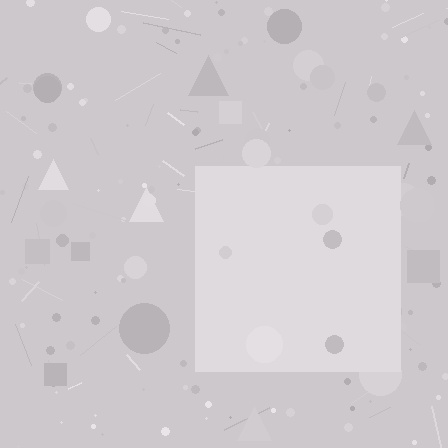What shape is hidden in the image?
A square is hidden in the image.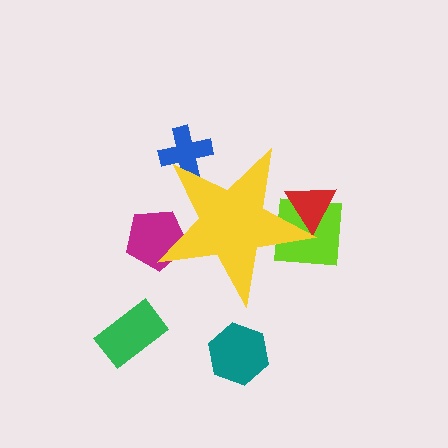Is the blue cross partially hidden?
Yes, the blue cross is partially hidden behind the yellow star.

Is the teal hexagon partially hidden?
No, the teal hexagon is fully visible.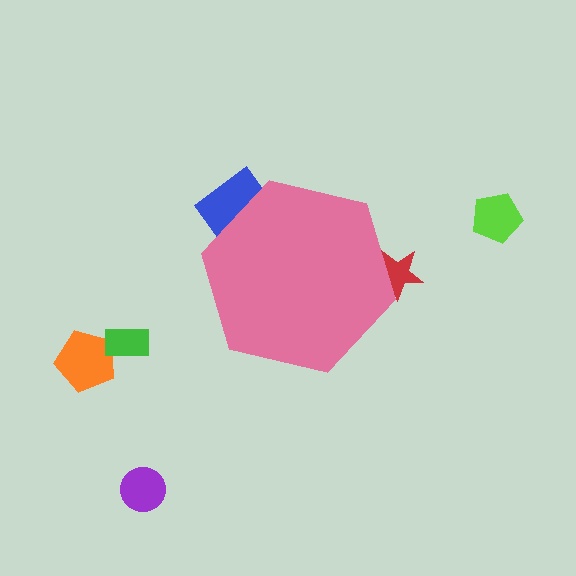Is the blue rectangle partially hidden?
Yes, the blue rectangle is partially hidden behind the pink hexagon.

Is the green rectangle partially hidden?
No, the green rectangle is fully visible.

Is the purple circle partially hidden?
No, the purple circle is fully visible.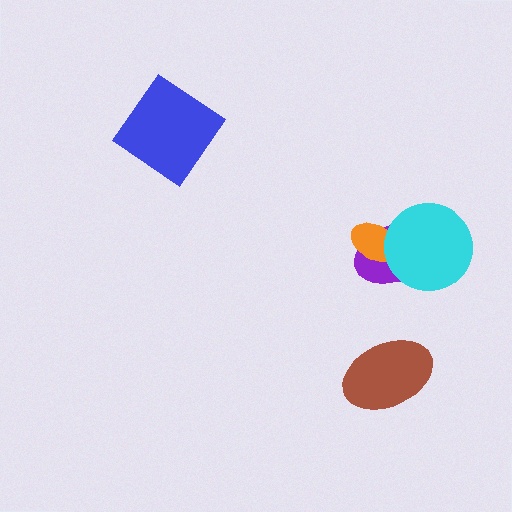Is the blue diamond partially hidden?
No, no other shape covers it.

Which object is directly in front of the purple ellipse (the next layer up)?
The orange ellipse is directly in front of the purple ellipse.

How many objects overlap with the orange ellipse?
2 objects overlap with the orange ellipse.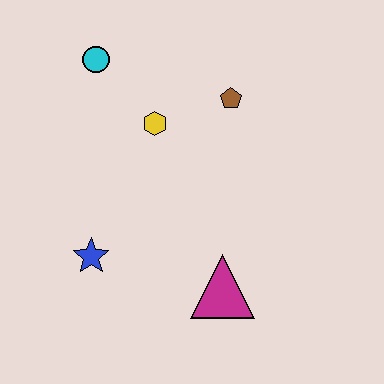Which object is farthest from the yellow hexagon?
The magenta triangle is farthest from the yellow hexagon.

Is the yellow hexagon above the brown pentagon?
No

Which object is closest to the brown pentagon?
The yellow hexagon is closest to the brown pentagon.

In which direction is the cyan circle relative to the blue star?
The cyan circle is above the blue star.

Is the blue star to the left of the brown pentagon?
Yes